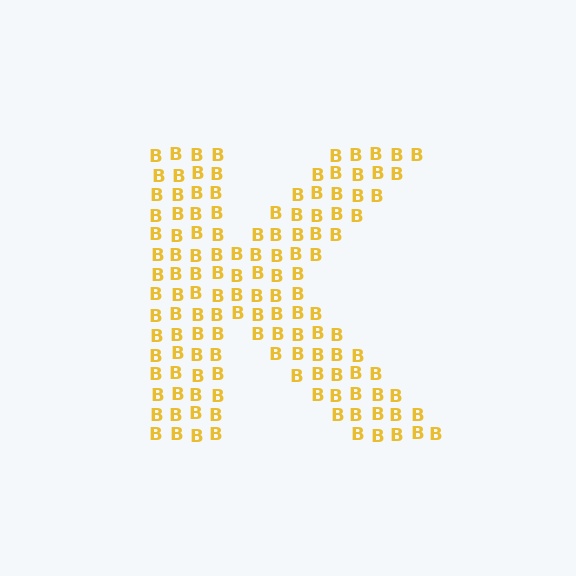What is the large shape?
The large shape is the letter K.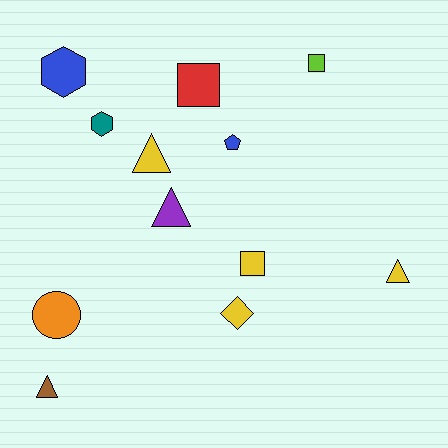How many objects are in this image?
There are 12 objects.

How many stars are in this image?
There are no stars.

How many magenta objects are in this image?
There are no magenta objects.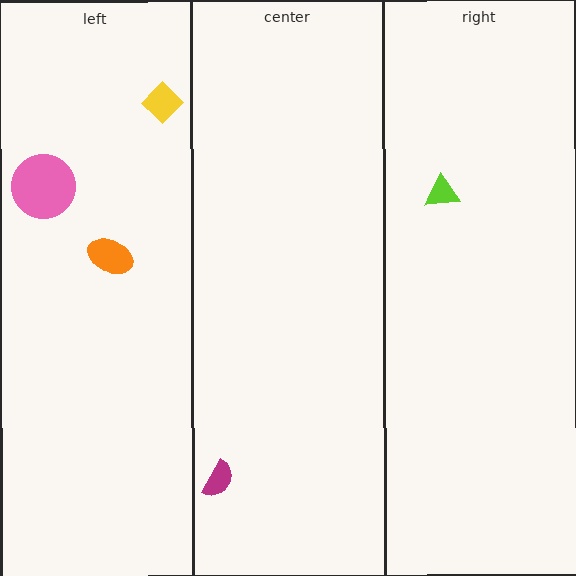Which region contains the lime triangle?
The right region.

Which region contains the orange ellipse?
The left region.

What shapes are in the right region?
The lime triangle.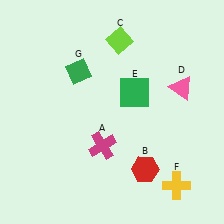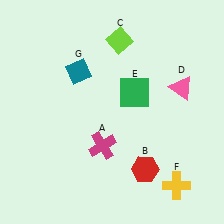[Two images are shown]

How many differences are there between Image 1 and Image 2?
There is 1 difference between the two images.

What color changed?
The diamond (G) changed from green in Image 1 to teal in Image 2.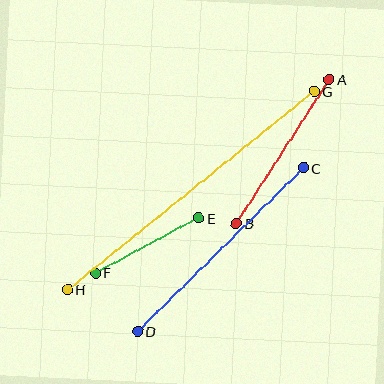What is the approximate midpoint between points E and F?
The midpoint is at approximately (147, 245) pixels.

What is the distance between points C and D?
The distance is approximately 233 pixels.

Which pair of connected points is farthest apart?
Points G and H are farthest apart.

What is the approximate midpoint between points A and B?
The midpoint is at approximately (283, 152) pixels.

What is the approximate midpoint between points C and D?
The midpoint is at approximately (221, 250) pixels.